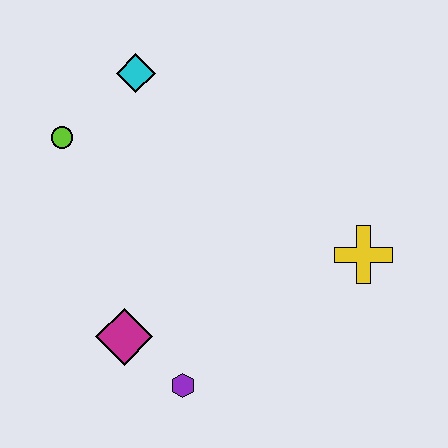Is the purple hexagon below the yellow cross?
Yes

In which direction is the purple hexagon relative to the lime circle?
The purple hexagon is below the lime circle.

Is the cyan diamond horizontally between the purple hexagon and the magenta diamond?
Yes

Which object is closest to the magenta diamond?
The purple hexagon is closest to the magenta diamond.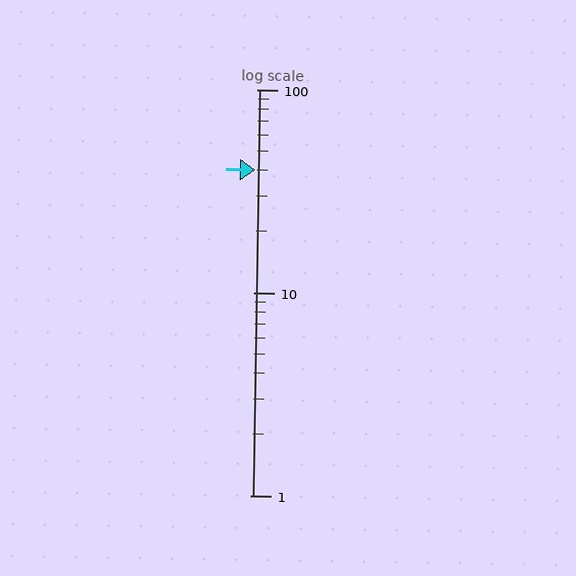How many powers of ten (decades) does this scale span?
The scale spans 2 decades, from 1 to 100.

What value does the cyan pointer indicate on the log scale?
The pointer indicates approximately 40.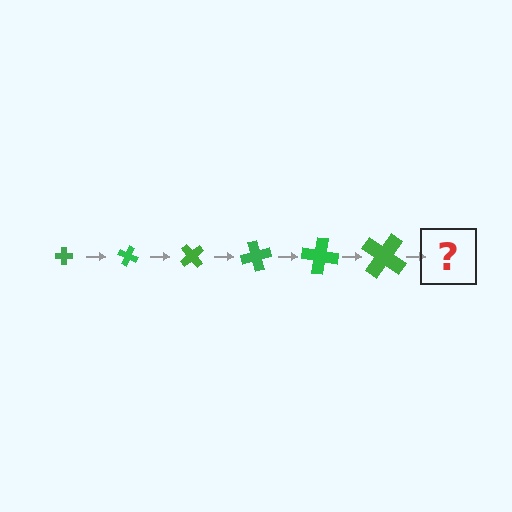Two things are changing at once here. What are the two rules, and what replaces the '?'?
The two rules are that the cross grows larger each step and it rotates 25 degrees each step. The '?' should be a cross, larger than the previous one and rotated 150 degrees from the start.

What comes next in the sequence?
The next element should be a cross, larger than the previous one and rotated 150 degrees from the start.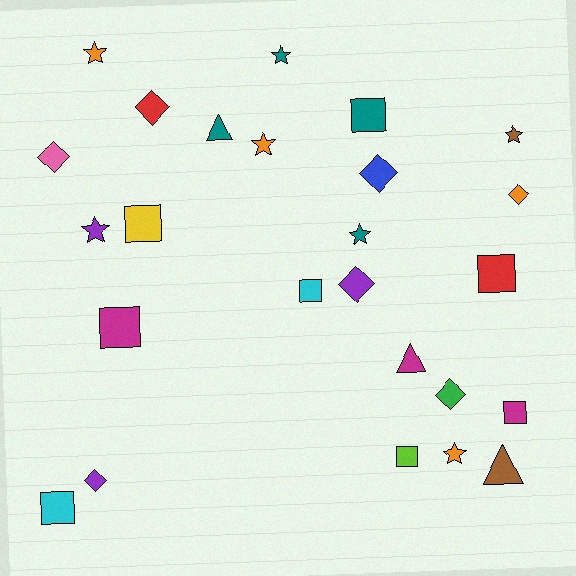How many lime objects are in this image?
There is 1 lime object.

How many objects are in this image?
There are 25 objects.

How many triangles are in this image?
There are 3 triangles.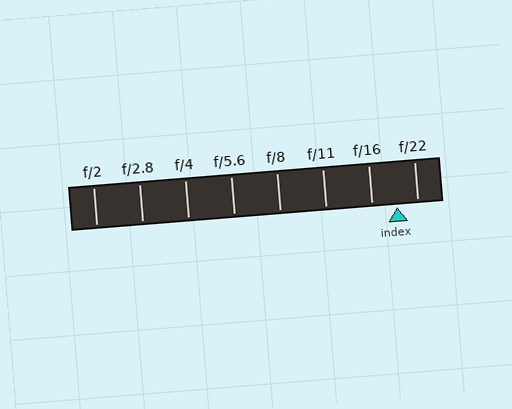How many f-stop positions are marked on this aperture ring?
There are 8 f-stop positions marked.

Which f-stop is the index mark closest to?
The index mark is closest to f/22.